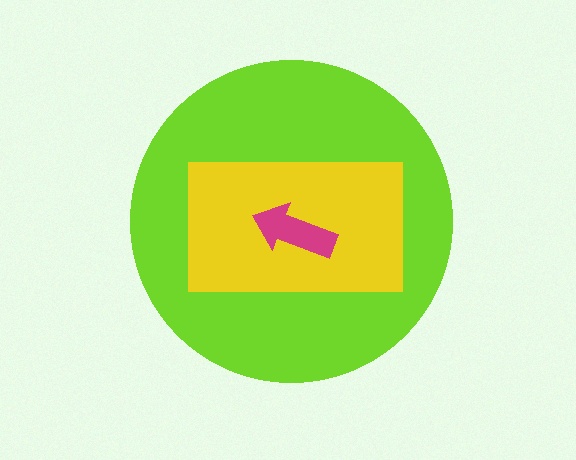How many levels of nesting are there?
3.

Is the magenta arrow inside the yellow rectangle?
Yes.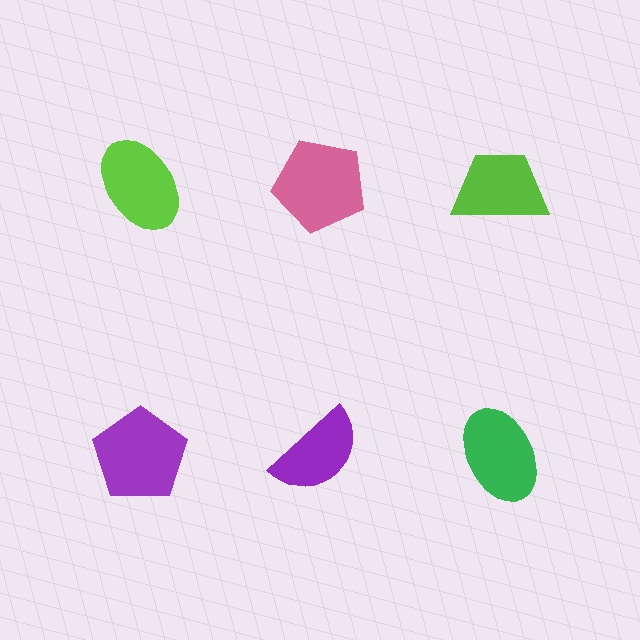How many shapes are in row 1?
3 shapes.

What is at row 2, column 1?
A purple pentagon.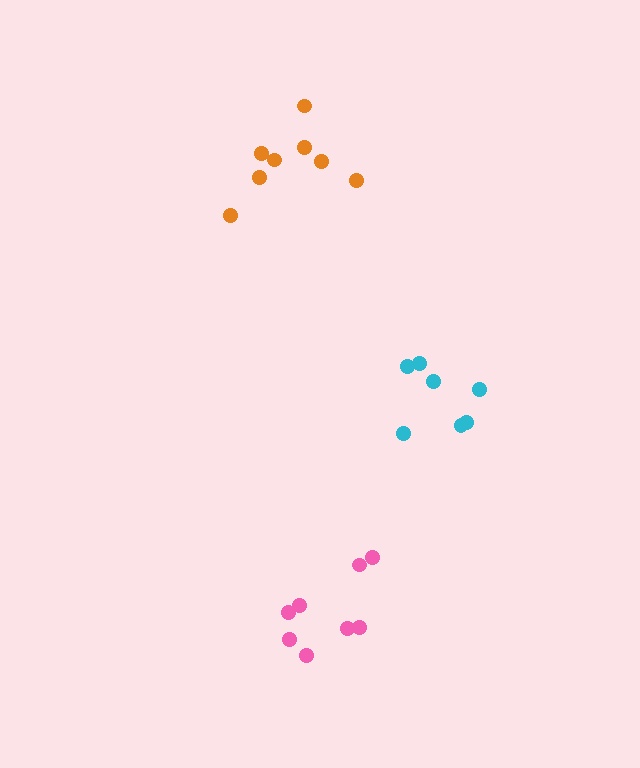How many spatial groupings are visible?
There are 3 spatial groupings.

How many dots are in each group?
Group 1: 7 dots, Group 2: 8 dots, Group 3: 8 dots (23 total).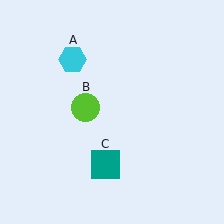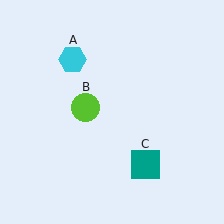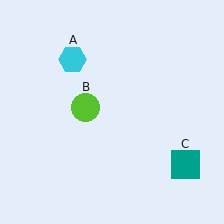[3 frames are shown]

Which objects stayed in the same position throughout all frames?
Cyan hexagon (object A) and lime circle (object B) remained stationary.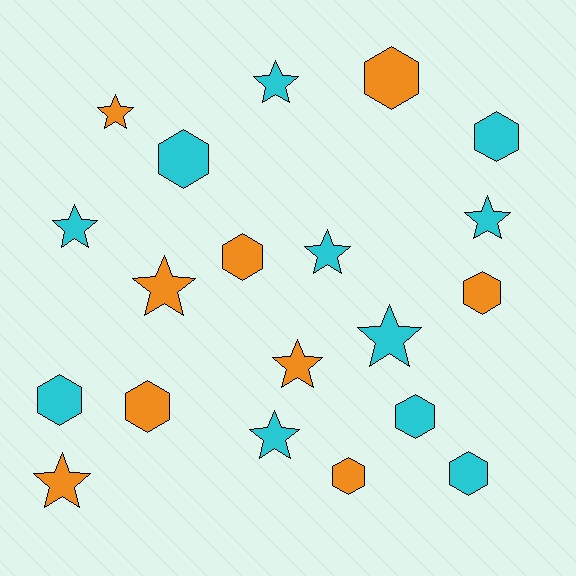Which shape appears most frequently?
Hexagon, with 10 objects.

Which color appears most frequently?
Cyan, with 11 objects.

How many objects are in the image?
There are 20 objects.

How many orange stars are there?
There are 4 orange stars.